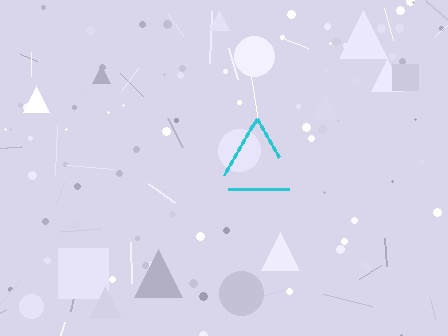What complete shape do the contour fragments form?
The contour fragments form a triangle.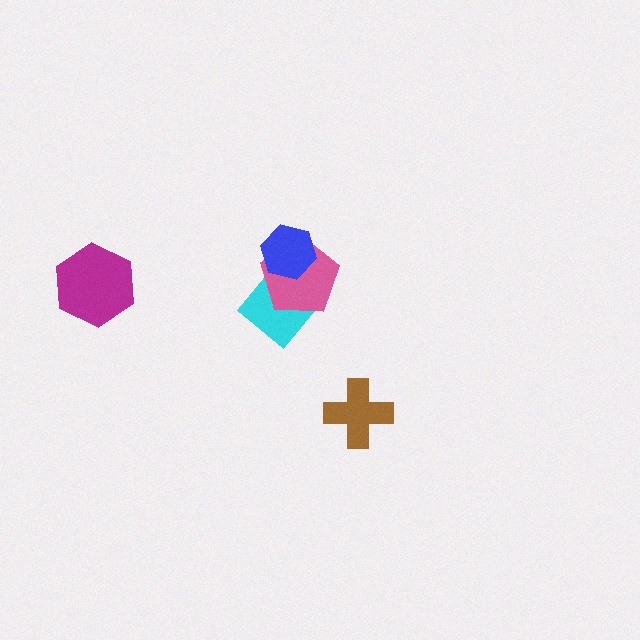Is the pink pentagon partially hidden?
Yes, it is partially covered by another shape.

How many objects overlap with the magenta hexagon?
0 objects overlap with the magenta hexagon.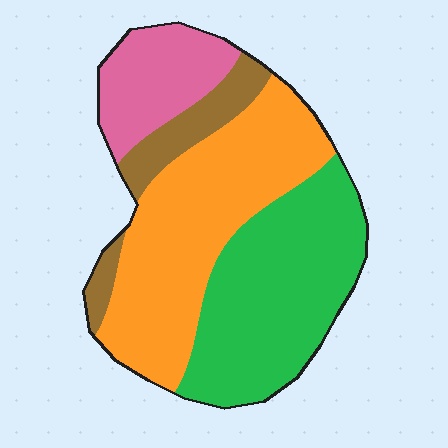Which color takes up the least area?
Brown, at roughly 10%.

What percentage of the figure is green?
Green takes up between a third and a half of the figure.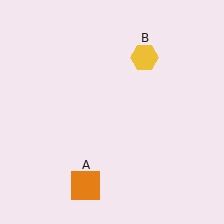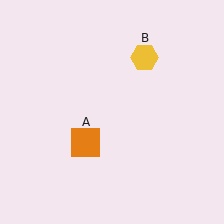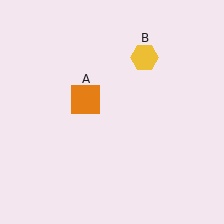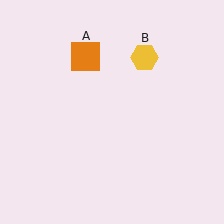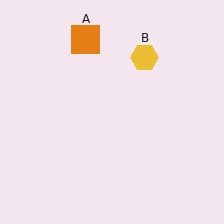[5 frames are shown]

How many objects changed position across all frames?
1 object changed position: orange square (object A).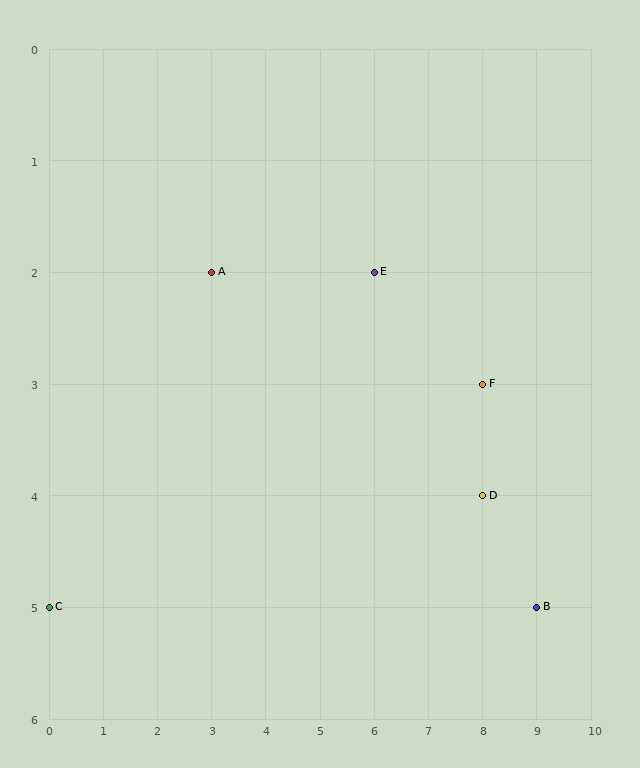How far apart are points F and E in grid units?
Points F and E are 2 columns and 1 row apart (about 2.2 grid units diagonally).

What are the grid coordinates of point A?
Point A is at grid coordinates (3, 2).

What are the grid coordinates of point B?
Point B is at grid coordinates (9, 5).